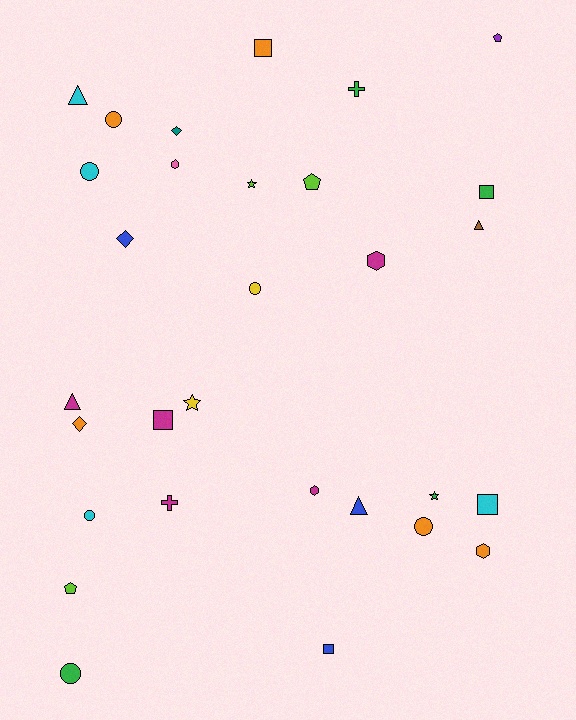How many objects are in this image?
There are 30 objects.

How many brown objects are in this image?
There is 1 brown object.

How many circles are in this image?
There are 6 circles.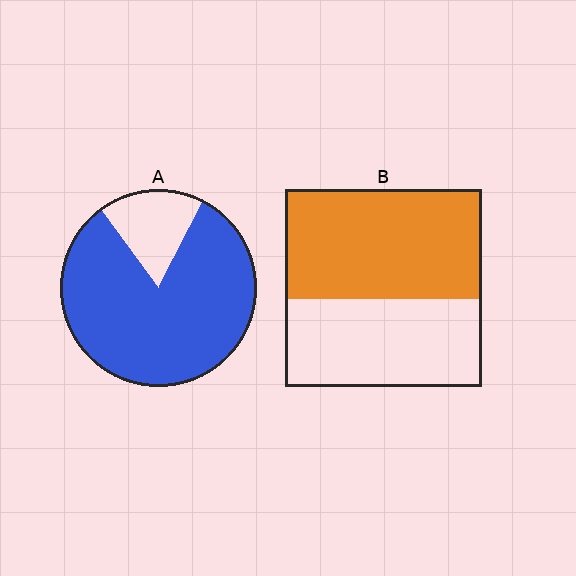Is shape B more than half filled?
Yes.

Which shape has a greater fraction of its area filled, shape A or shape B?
Shape A.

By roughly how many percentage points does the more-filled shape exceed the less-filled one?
By roughly 25 percentage points (A over B).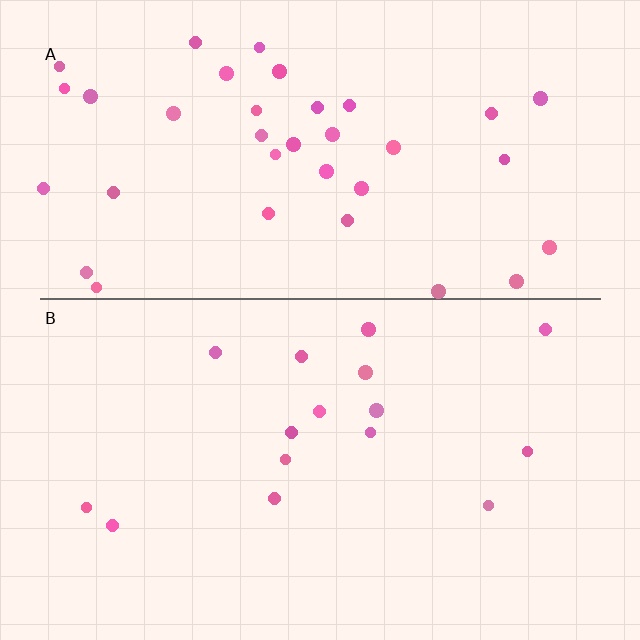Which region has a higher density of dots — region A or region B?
A (the top).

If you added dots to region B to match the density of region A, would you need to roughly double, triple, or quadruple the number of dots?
Approximately double.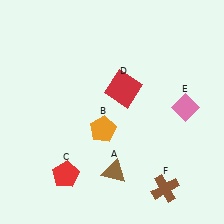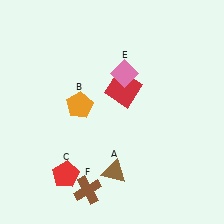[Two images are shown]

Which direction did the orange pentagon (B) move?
The orange pentagon (B) moved up.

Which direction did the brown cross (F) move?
The brown cross (F) moved left.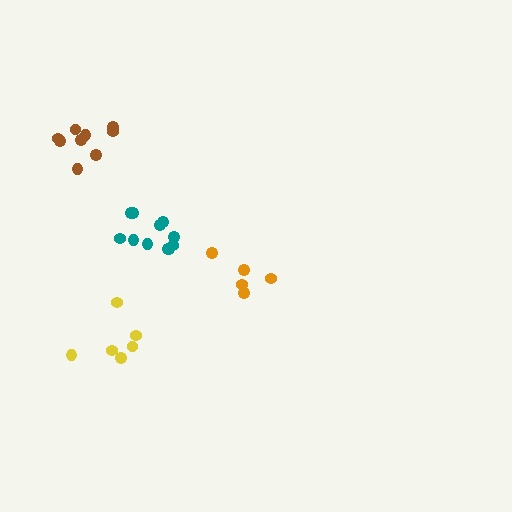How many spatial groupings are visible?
There are 4 spatial groupings.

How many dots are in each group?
Group 1: 6 dots, Group 2: 11 dots, Group 3: 5 dots, Group 4: 9 dots (31 total).